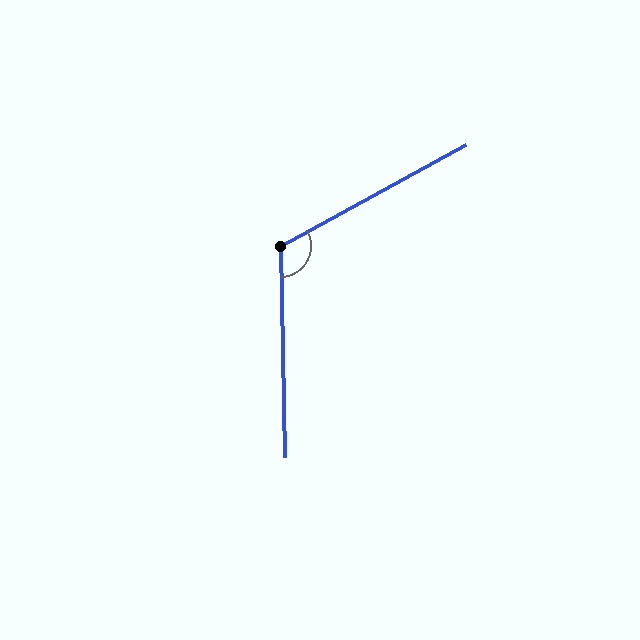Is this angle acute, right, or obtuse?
It is obtuse.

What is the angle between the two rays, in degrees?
Approximately 118 degrees.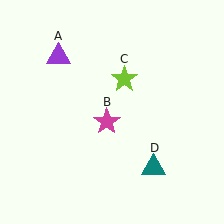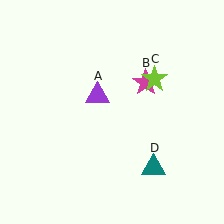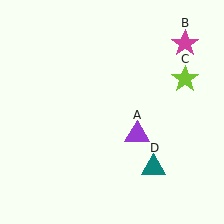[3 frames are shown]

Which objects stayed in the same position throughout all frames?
Teal triangle (object D) remained stationary.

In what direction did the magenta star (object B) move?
The magenta star (object B) moved up and to the right.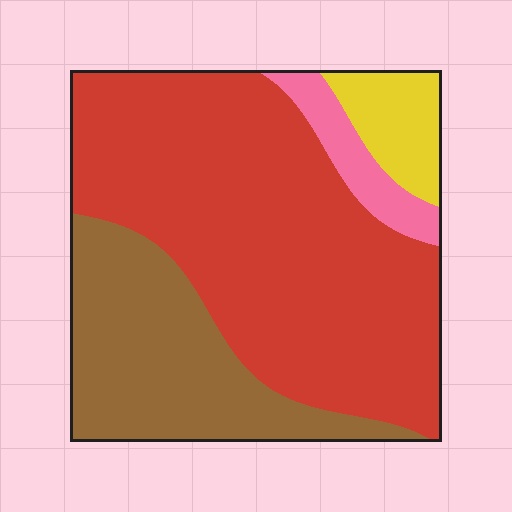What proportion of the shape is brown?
Brown takes up about one quarter (1/4) of the shape.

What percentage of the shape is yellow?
Yellow covers about 10% of the shape.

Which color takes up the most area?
Red, at roughly 60%.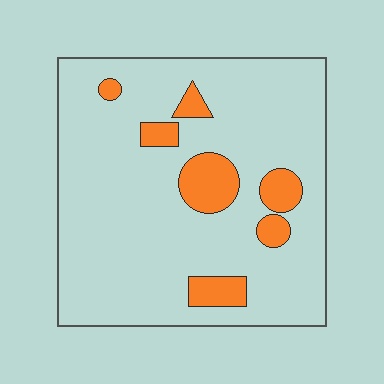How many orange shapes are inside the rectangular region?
7.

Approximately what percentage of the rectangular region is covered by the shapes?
Approximately 15%.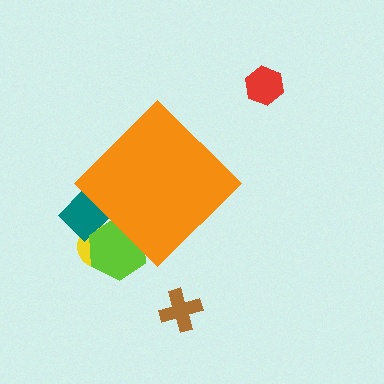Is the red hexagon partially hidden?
No, the red hexagon is fully visible.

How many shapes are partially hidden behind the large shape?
3 shapes are partially hidden.